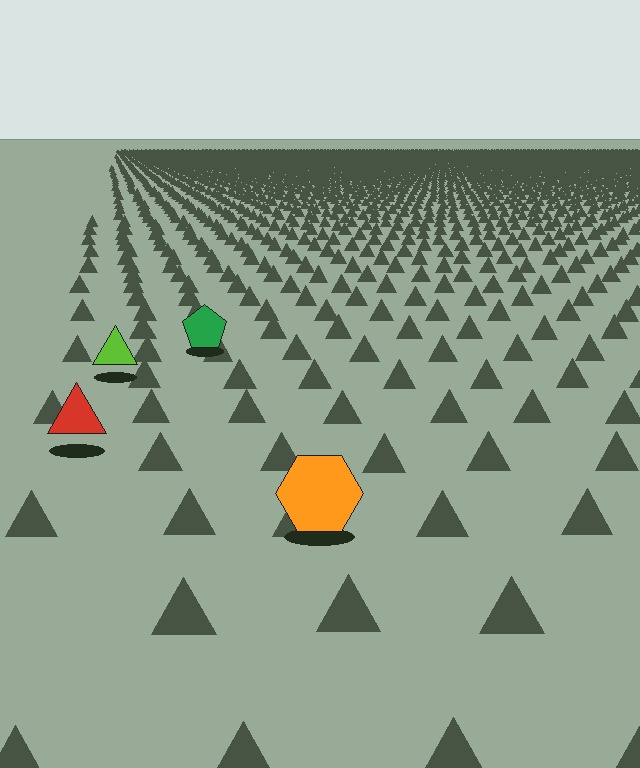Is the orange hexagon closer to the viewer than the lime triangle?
Yes. The orange hexagon is closer — you can tell from the texture gradient: the ground texture is coarser near it.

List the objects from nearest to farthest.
From nearest to farthest: the orange hexagon, the red triangle, the lime triangle, the green pentagon.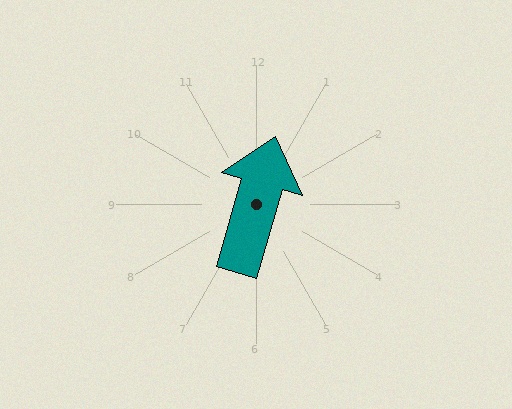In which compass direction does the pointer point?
North.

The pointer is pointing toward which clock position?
Roughly 1 o'clock.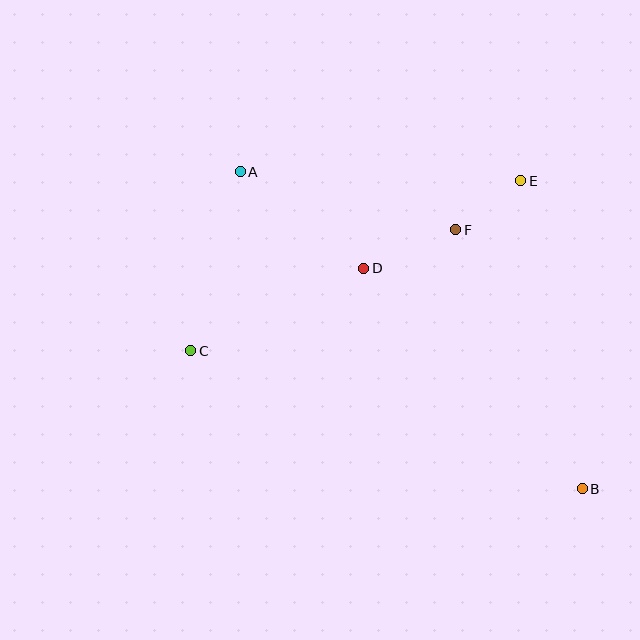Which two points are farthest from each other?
Points A and B are farthest from each other.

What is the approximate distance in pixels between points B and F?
The distance between B and F is approximately 288 pixels.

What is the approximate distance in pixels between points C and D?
The distance between C and D is approximately 192 pixels.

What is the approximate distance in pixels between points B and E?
The distance between B and E is approximately 314 pixels.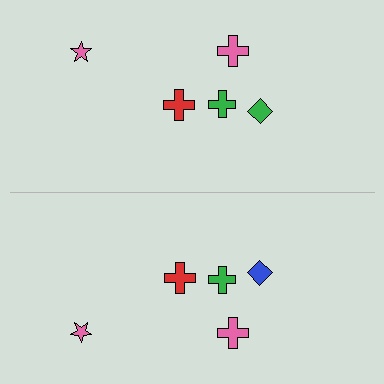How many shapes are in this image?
There are 10 shapes in this image.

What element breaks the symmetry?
The blue diamond on the bottom side breaks the symmetry — its mirror counterpart is green.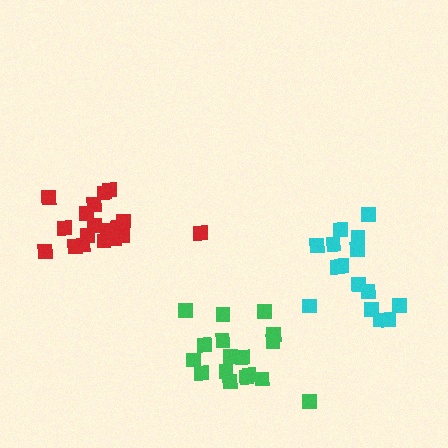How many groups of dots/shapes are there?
There are 3 groups.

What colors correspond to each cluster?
The clusters are colored: cyan, red, green.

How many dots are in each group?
Group 1: 15 dots, Group 2: 18 dots, Group 3: 17 dots (50 total).